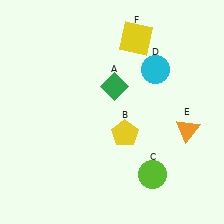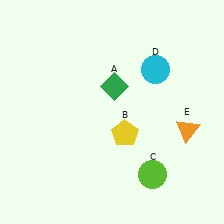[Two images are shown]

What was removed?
The yellow square (F) was removed in Image 2.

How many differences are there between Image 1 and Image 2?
There is 1 difference between the two images.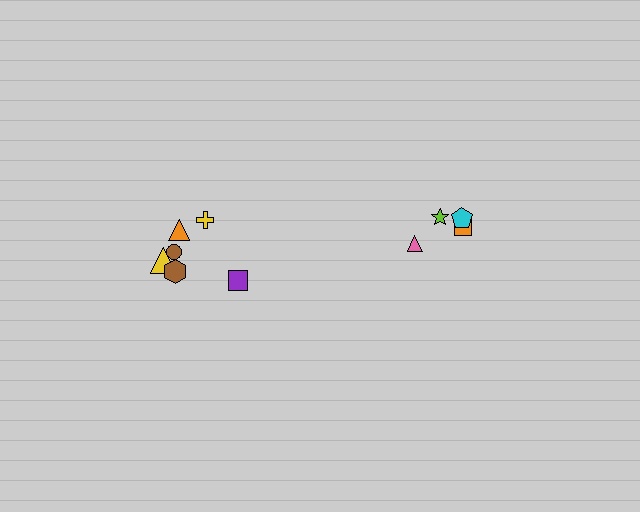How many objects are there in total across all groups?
There are 10 objects.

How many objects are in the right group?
There are 4 objects.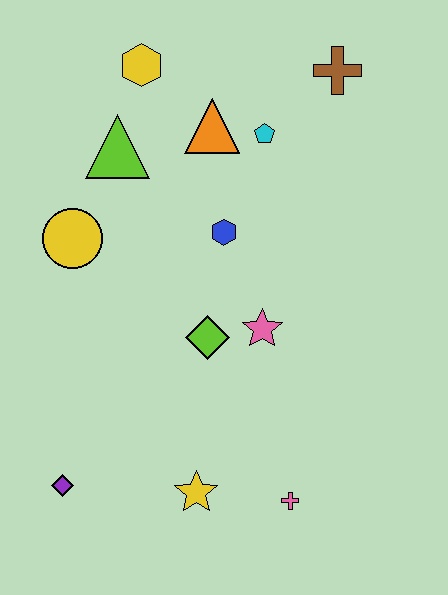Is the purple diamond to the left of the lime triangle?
Yes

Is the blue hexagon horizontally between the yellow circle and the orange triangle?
No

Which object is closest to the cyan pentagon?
The orange triangle is closest to the cyan pentagon.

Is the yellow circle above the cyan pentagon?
No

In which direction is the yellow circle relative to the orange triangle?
The yellow circle is to the left of the orange triangle.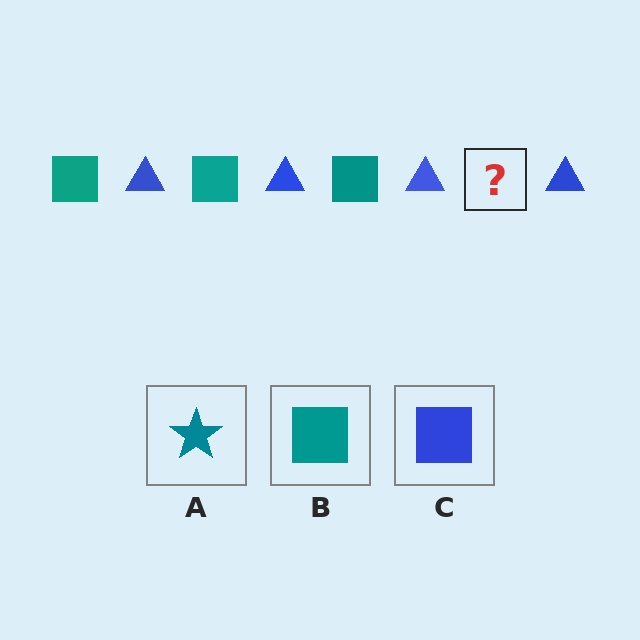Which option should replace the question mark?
Option B.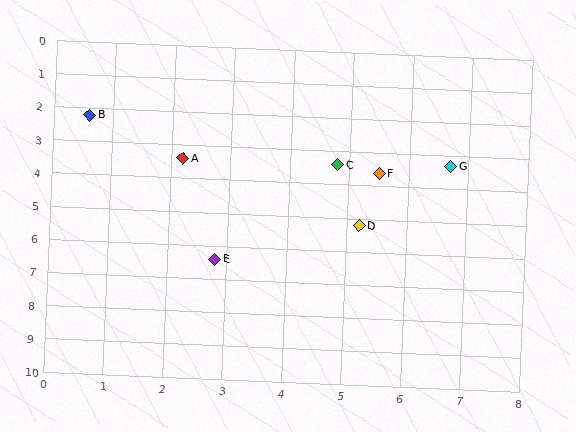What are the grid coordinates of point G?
Point G is at approximately (6.7, 3.3).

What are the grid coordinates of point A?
Point A is at approximately (2.2, 3.4).